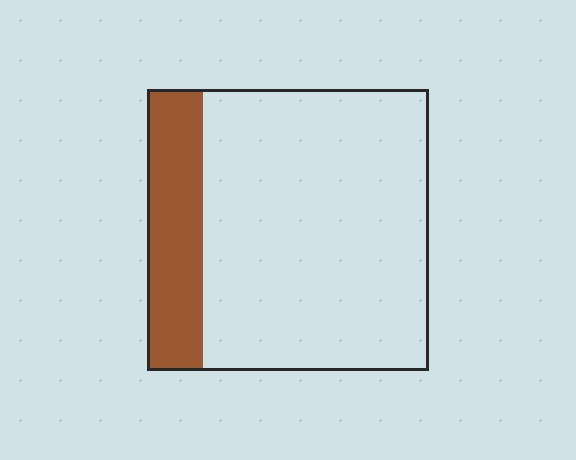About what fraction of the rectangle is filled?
About one fifth (1/5).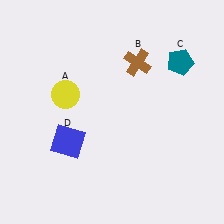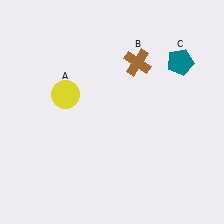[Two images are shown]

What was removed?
The blue square (D) was removed in Image 2.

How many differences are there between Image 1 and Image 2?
There is 1 difference between the two images.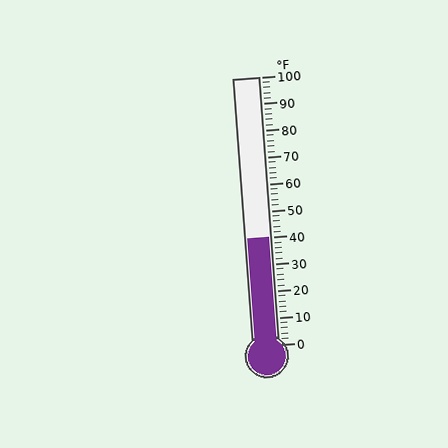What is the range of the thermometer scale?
The thermometer scale ranges from 0°F to 100°F.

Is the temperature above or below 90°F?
The temperature is below 90°F.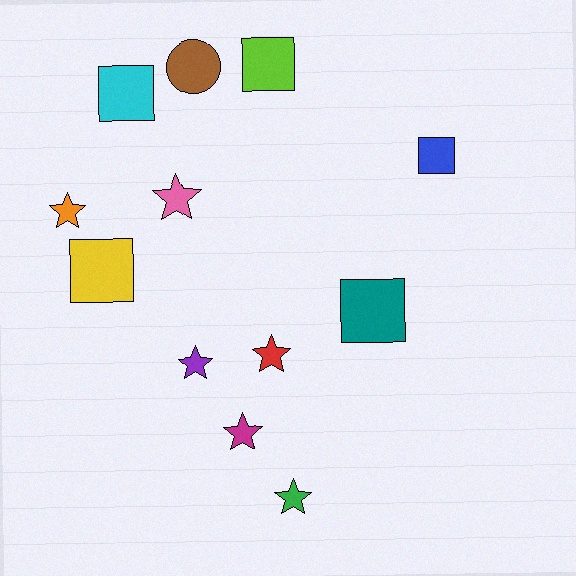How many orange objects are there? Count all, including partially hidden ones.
There is 1 orange object.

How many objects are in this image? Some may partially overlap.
There are 12 objects.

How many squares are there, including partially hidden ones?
There are 5 squares.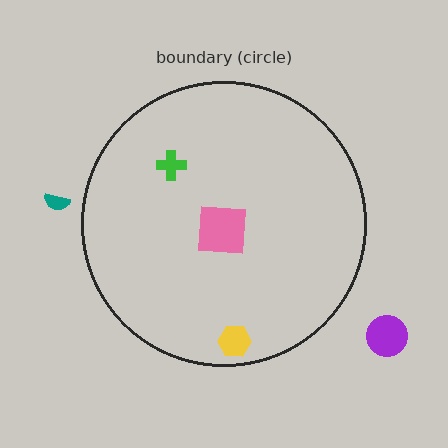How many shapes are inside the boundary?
3 inside, 2 outside.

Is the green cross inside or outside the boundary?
Inside.